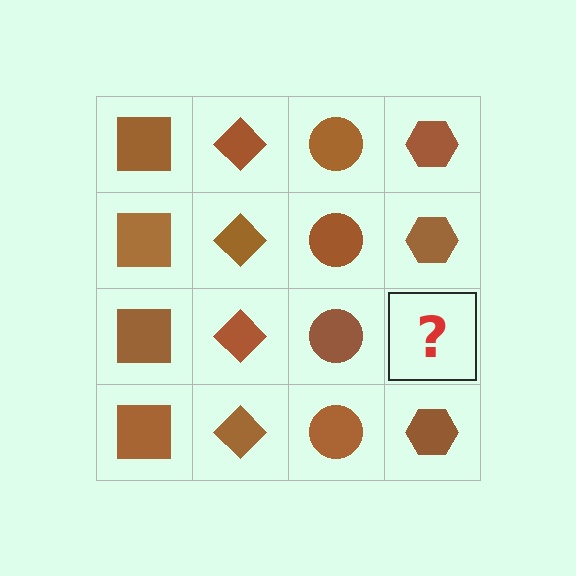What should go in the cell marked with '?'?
The missing cell should contain a brown hexagon.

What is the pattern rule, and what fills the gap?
The rule is that each column has a consistent shape. The gap should be filled with a brown hexagon.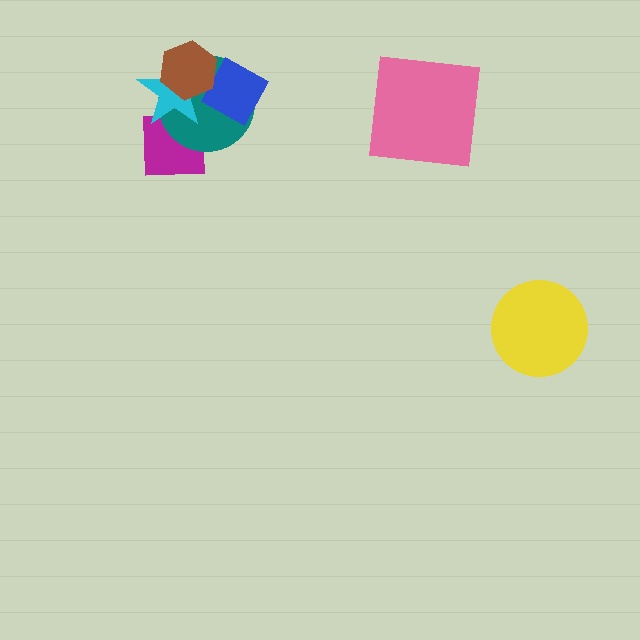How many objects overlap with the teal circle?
4 objects overlap with the teal circle.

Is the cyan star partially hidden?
Yes, it is partially covered by another shape.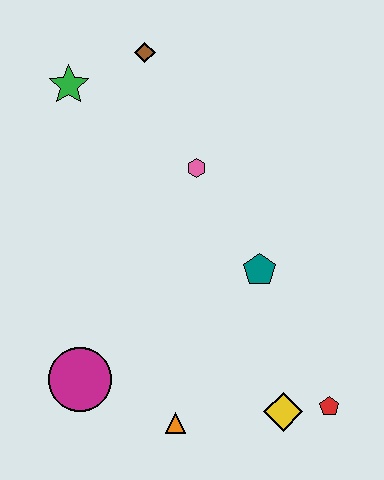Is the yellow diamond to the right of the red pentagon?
No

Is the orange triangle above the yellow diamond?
No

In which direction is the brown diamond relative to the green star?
The brown diamond is to the right of the green star.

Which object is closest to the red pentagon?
The yellow diamond is closest to the red pentagon.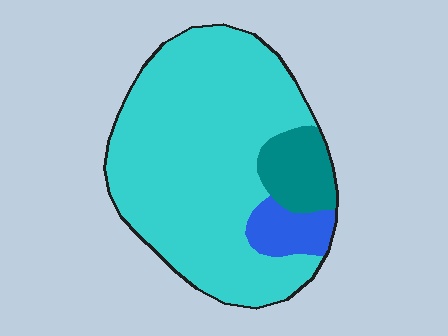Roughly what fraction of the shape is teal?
Teal takes up about one eighth (1/8) of the shape.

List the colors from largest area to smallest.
From largest to smallest: cyan, teal, blue.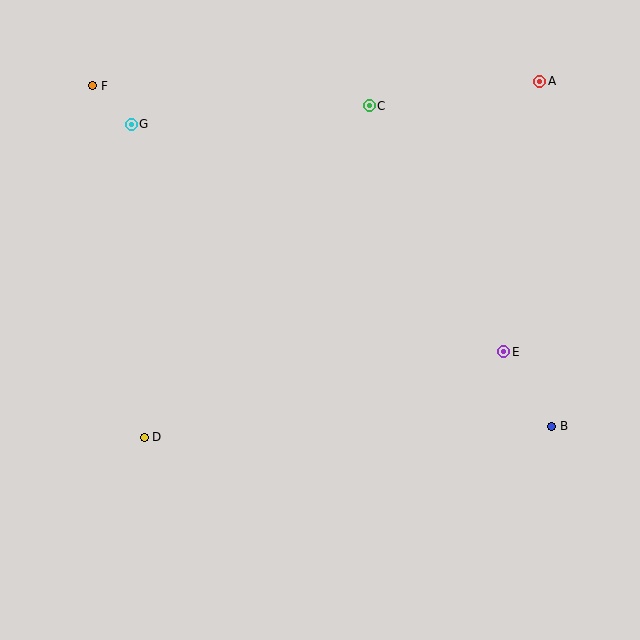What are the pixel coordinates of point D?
Point D is at (144, 437).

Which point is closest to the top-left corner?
Point F is closest to the top-left corner.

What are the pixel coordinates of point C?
Point C is at (369, 106).